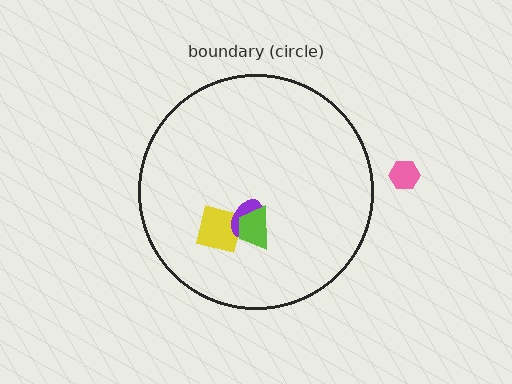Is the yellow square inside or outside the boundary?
Inside.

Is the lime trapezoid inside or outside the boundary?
Inside.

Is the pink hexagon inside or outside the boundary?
Outside.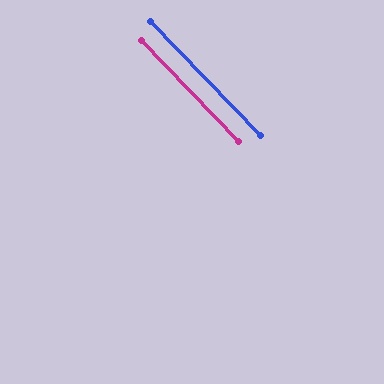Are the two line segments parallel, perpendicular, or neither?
Parallel — their directions differ by only 0.1°.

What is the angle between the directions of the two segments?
Approximately 0 degrees.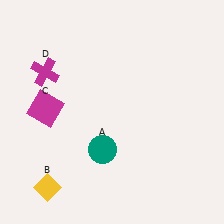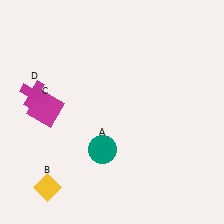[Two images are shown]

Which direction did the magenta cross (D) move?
The magenta cross (D) moved down.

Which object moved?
The magenta cross (D) moved down.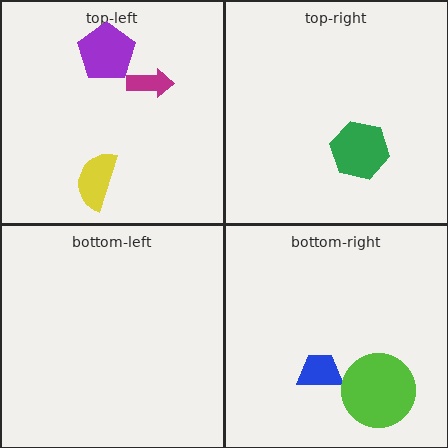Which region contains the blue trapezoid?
The bottom-right region.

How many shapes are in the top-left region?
3.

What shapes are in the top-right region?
The green hexagon.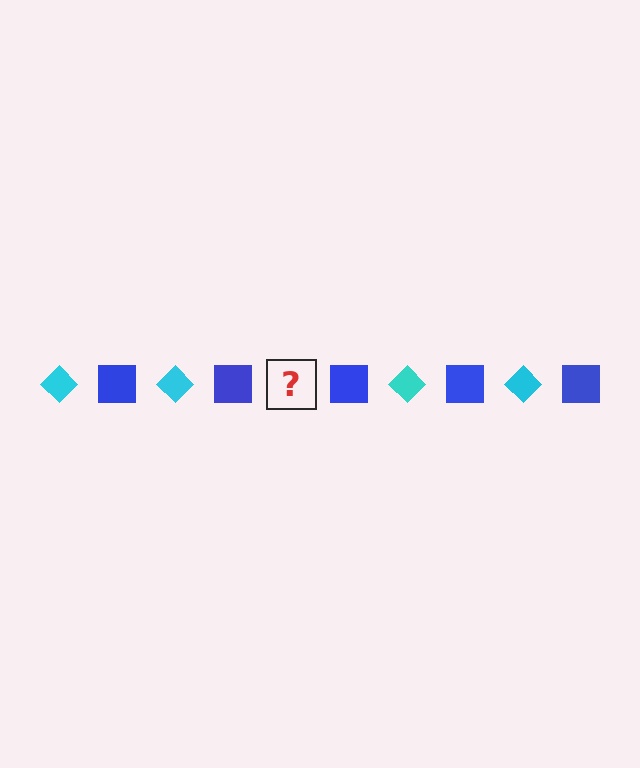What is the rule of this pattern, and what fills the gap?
The rule is that the pattern alternates between cyan diamond and blue square. The gap should be filled with a cyan diamond.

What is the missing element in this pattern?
The missing element is a cyan diamond.